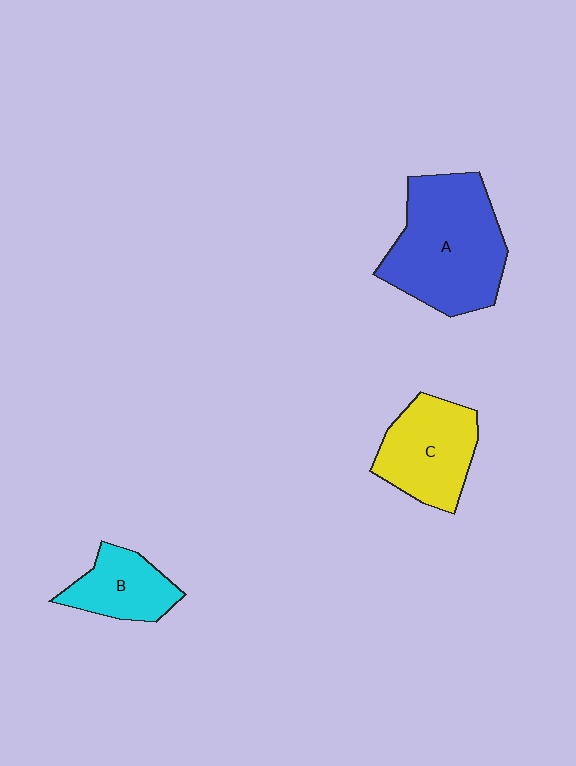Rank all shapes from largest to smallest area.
From largest to smallest: A (blue), C (yellow), B (cyan).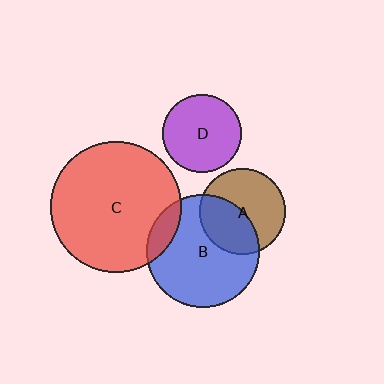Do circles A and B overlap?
Yes.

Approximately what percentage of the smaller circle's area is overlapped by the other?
Approximately 45%.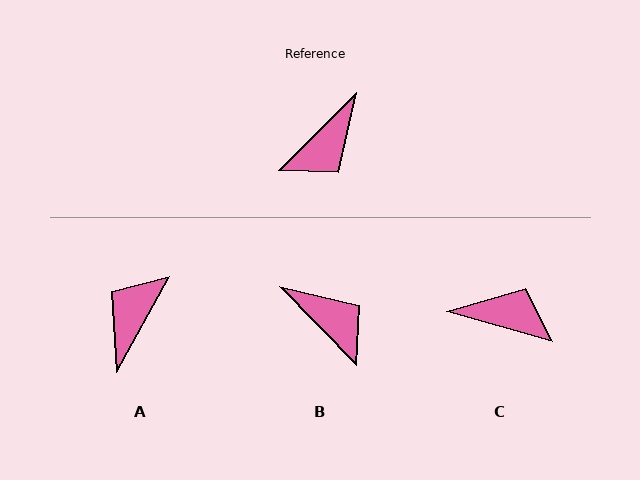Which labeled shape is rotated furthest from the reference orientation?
A, about 164 degrees away.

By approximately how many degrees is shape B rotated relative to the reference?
Approximately 89 degrees counter-clockwise.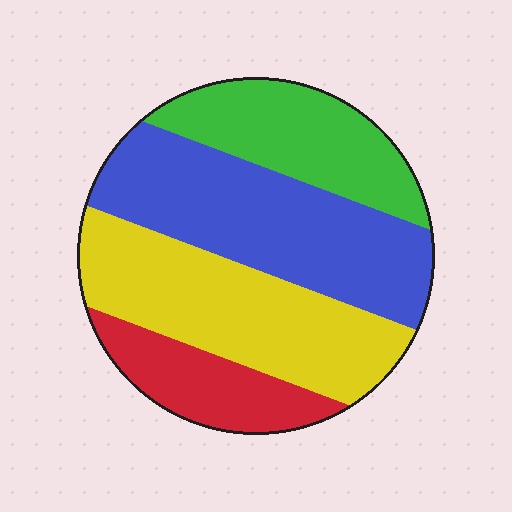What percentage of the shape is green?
Green takes up about one fifth (1/5) of the shape.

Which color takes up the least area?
Red, at roughly 15%.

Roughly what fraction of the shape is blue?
Blue takes up about one third (1/3) of the shape.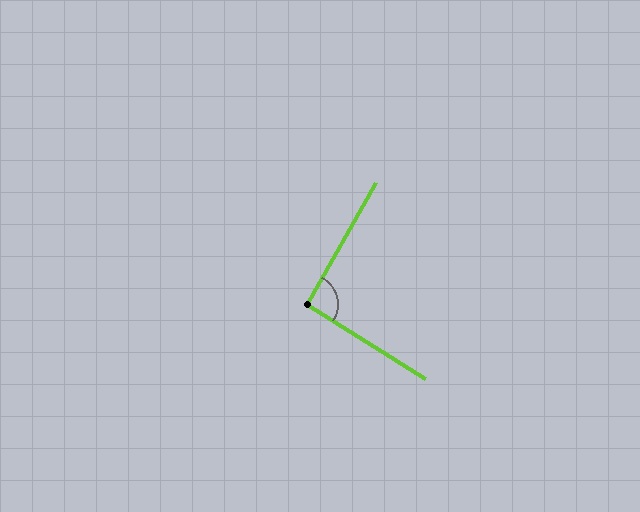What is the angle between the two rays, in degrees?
Approximately 92 degrees.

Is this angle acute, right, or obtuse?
It is approximately a right angle.